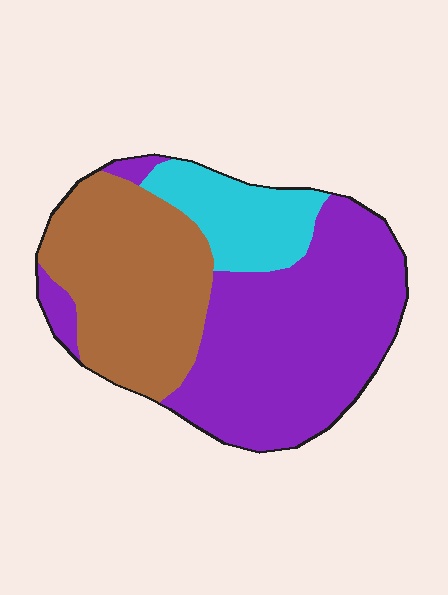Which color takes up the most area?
Purple, at roughly 50%.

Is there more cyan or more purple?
Purple.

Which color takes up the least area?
Cyan, at roughly 15%.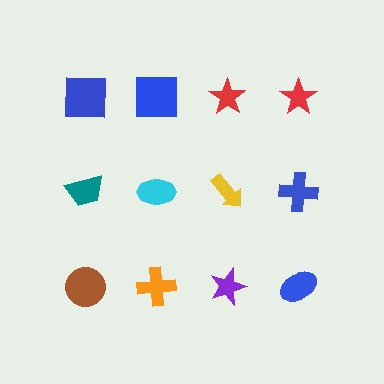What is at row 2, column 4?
A blue cross.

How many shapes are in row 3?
4 shapes.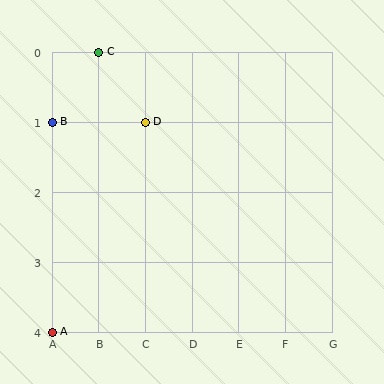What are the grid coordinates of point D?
Point D is at grid coordinates (C, 1).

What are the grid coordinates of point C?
Point C is at grid coordinates (B, 0).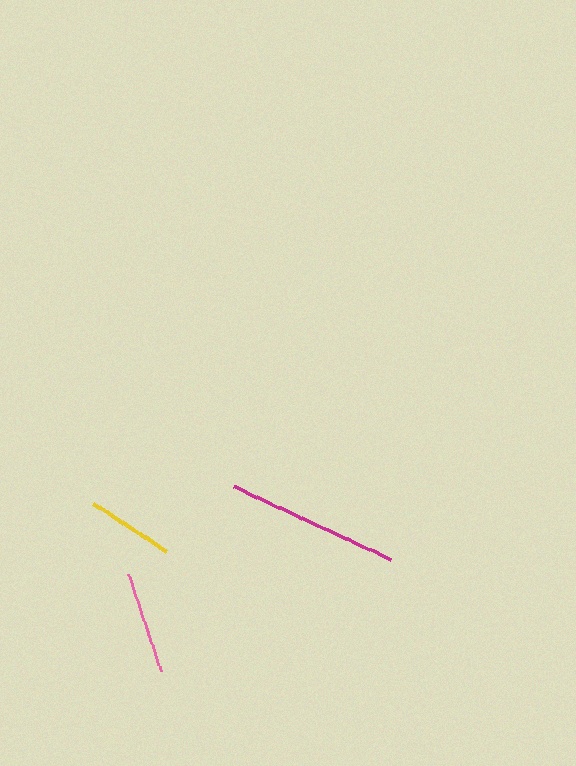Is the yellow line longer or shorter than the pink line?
The pink line is longer than the yellow line.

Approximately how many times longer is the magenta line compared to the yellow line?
The magenta line is approximately 2.0 times the length of the yellow line.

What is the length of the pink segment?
The pink segment is approximately 102 pixels long.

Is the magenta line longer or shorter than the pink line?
The magenta line is longer than the pink line.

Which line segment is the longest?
The magenta line is the longest at approximately 173 pixels.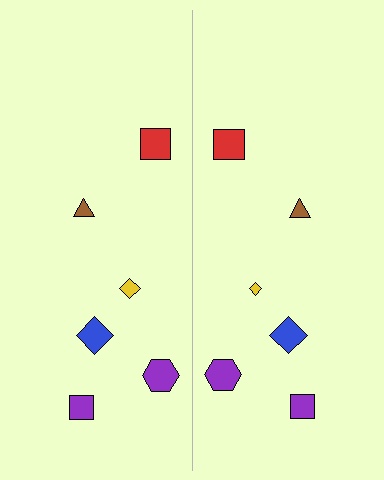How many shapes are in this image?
There are 12 shapes in this image.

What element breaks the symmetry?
The yellow diamond on the right side has a different size than its mirror counterpart.